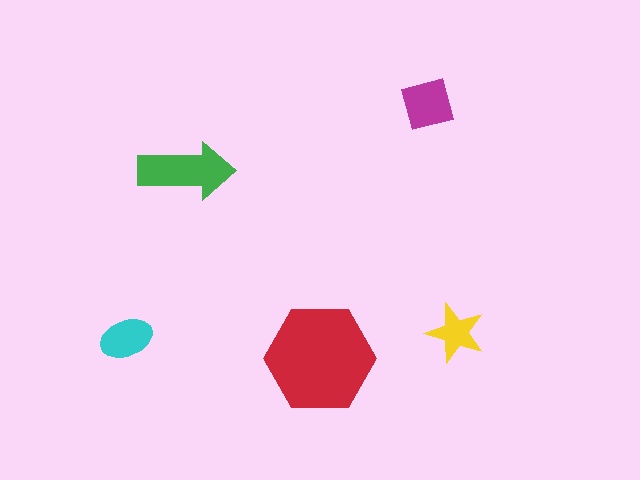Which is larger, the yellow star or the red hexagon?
The red hexagon.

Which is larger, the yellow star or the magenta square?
The magenta square.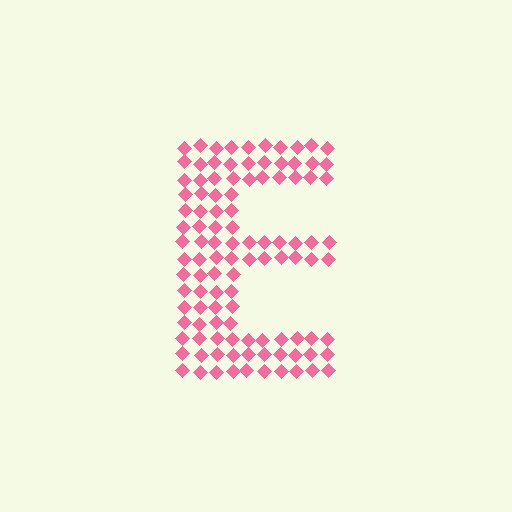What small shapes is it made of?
It is made of small diamonds.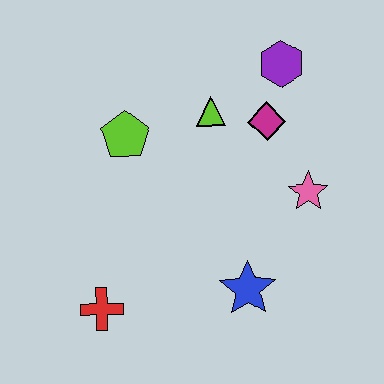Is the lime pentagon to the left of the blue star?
Yes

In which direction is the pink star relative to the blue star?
The pink star is above the blue star.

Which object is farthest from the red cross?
The purple hexagon is farthest from the red cross.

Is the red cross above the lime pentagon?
No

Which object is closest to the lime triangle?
The magenta diamond is closest to the lime triangle.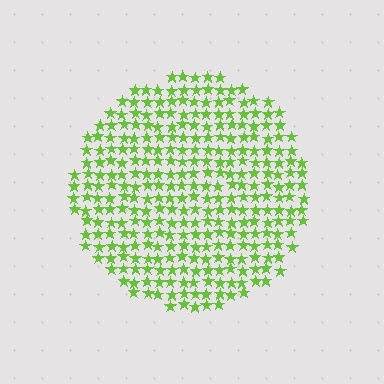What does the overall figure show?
The overall figure shows a circle.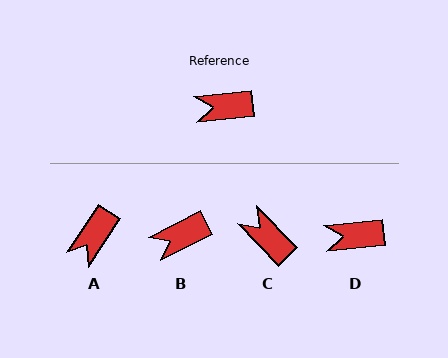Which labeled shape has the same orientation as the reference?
D.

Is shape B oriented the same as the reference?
No, it is off by about 21 degrees.